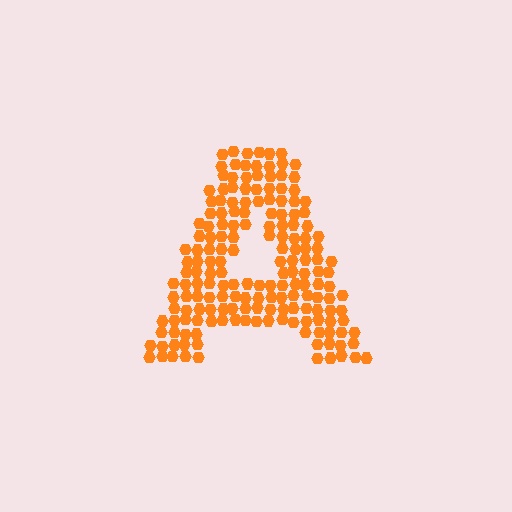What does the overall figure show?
The overall figure shows the letter A.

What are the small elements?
The small elements are hexagons.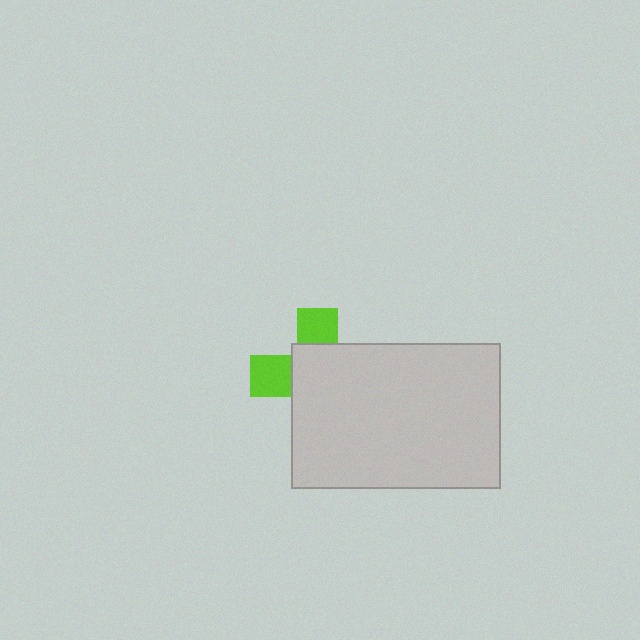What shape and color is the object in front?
The object in front is a light gray rectangle.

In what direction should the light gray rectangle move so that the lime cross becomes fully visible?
The light gray rectangle should move toward the lower-right. That is the shortest direction to clear the overlap and leave the lime cross fully visible.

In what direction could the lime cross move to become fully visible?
The lime cross could move toward the upper-left. That would shift it out from behind the light gray rectangle entirely.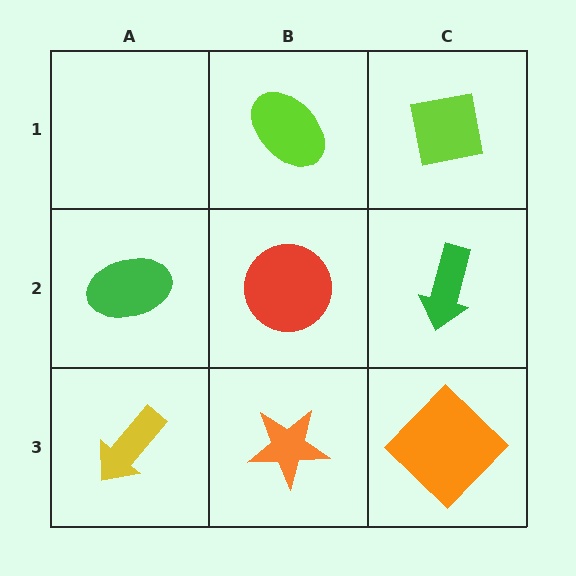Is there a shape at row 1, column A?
No, that cell is empty.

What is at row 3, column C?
An orange diamond.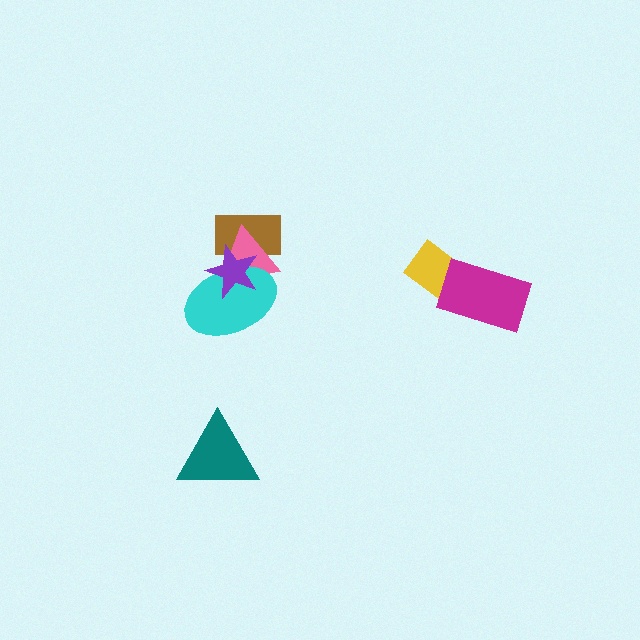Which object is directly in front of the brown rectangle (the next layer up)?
The pink triangle is directly in front of the brown rectangle.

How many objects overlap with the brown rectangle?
3 objects overlap with the brown rectangle.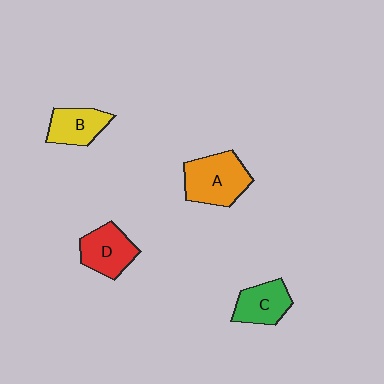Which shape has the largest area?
Shape A (orange).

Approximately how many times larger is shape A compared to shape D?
Approximately 1.3 times.